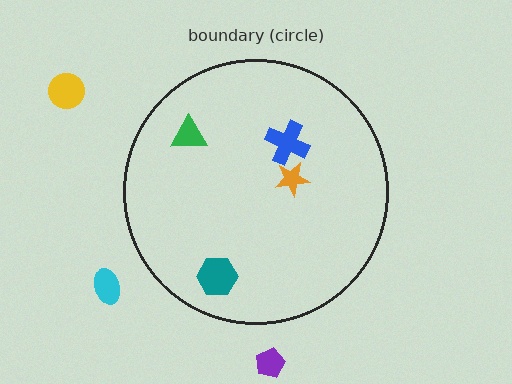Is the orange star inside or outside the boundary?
Inside.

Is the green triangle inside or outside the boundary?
Inside.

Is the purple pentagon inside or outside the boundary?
Outside.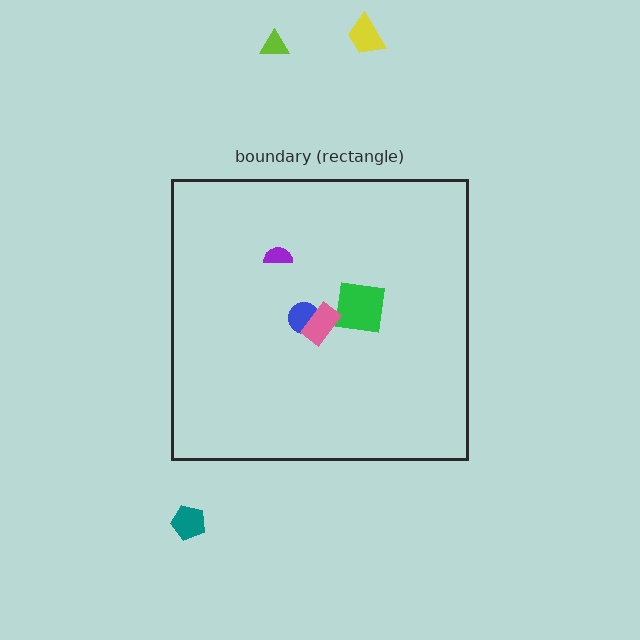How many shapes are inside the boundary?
4 inside, 3 outside.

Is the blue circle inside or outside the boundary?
Inside.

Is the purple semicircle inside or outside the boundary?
Inside.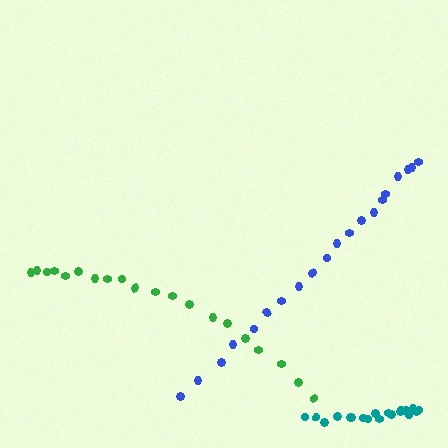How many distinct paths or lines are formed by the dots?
There are 3 distinct paths.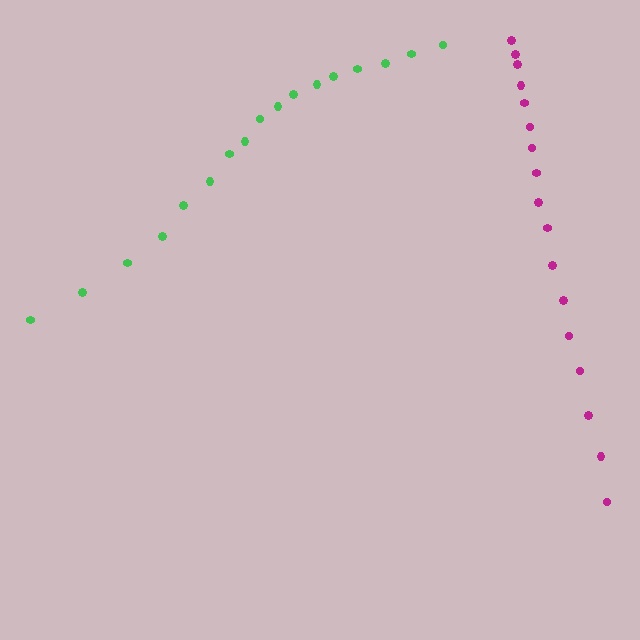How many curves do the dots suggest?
There are 2 distinct paths.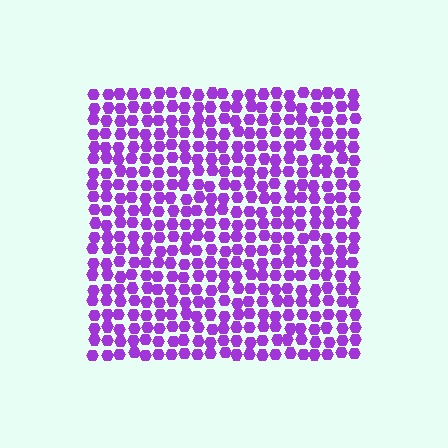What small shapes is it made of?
It is made of small hexagons.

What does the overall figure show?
The overall figure shows a square.